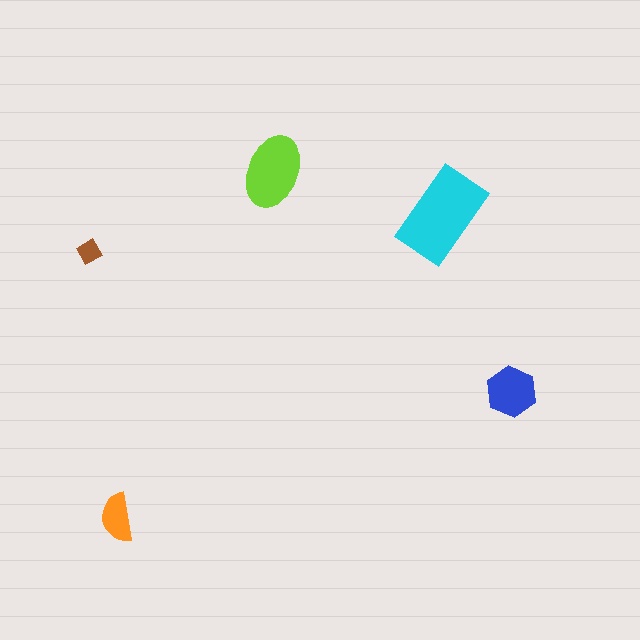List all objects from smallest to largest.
The brown diamond, the orange semicircle, the blue hexagon, the lime ellipse, the cyan rectangle.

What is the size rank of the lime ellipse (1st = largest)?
2nd.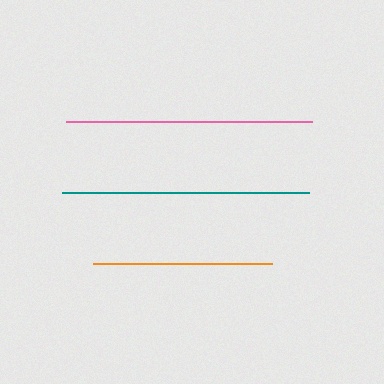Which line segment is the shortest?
The orange line is the shortest at approximately 180 pixels.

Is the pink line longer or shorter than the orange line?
The pink line is longer than the orange line.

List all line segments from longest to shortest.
From longest to shortest: teal, pink, orange.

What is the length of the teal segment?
The teal segment is approximately 247 pixels long.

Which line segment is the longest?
The teal line is the longest at approximately 247 pixels.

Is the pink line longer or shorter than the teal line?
The teal line is longer than the pink line.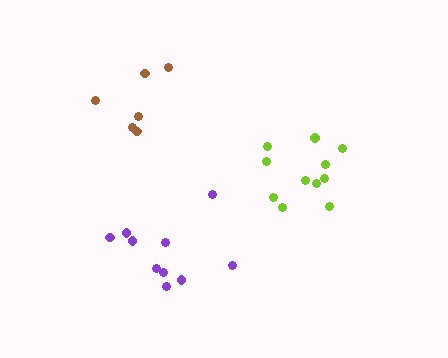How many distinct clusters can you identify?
There are 3 distinct clusters.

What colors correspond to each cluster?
The clusters are colored: brown, lime, purple.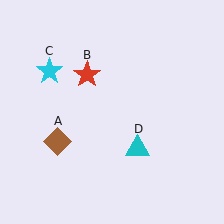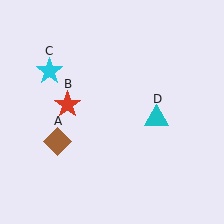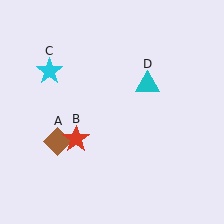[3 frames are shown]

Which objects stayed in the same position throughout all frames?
Brown diamond (object A) and cyan star (object C) remained stationary.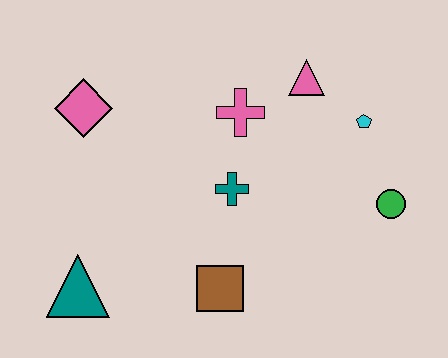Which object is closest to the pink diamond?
The pink cross is closest to the pink diamond.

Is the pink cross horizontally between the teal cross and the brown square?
No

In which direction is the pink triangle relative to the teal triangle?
The pink triangle is to the right of the teal triangle.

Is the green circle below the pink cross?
Yes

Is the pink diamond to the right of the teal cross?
No